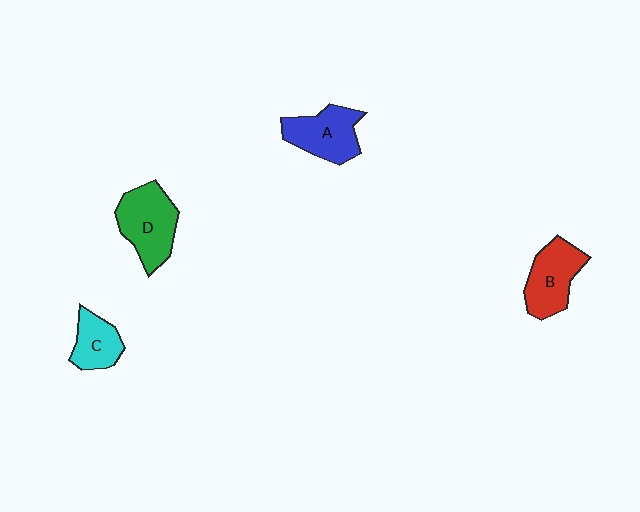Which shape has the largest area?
Shape D (green).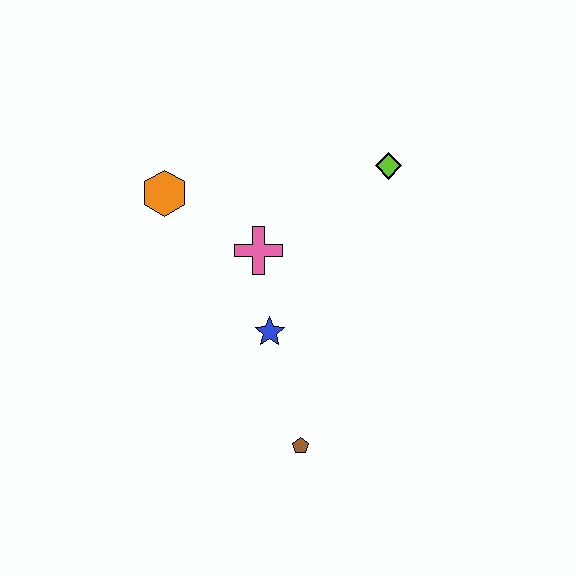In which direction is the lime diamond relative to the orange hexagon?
The lime diamond is to the right of the orange hexagon.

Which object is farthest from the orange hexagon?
The brown pentagon is farthest from the orange hexagon.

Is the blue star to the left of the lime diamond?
Yes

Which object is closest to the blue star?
The pink cross is closest to the blue star.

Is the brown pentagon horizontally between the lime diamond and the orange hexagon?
Yes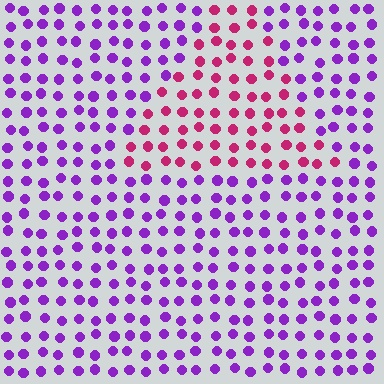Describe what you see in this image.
The image is filled with small purple elements in a uniform arrangement. A triangle-shaped region is visible where the elements are tinted to a slightly different hue, forming a subtle color boundary.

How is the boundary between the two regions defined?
The boundary is defined purely by a slight shift in hue (about 52 degrees). Spacing, size, and orientation are identical on both sides.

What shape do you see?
I see a triangle.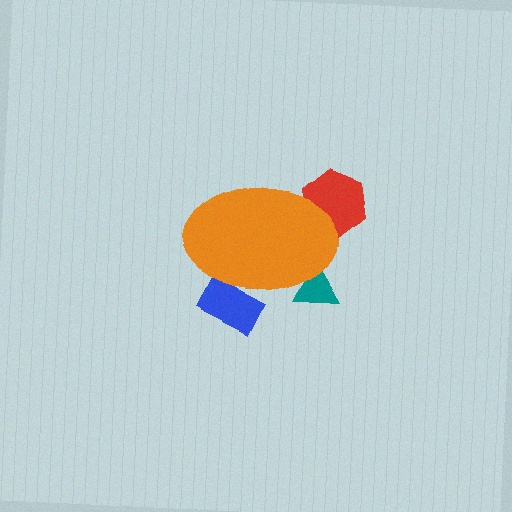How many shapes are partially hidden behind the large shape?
3 shapes are partially hidden.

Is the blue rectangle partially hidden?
Yes, the blue rectangle is partially hidden behind the orange ellipse.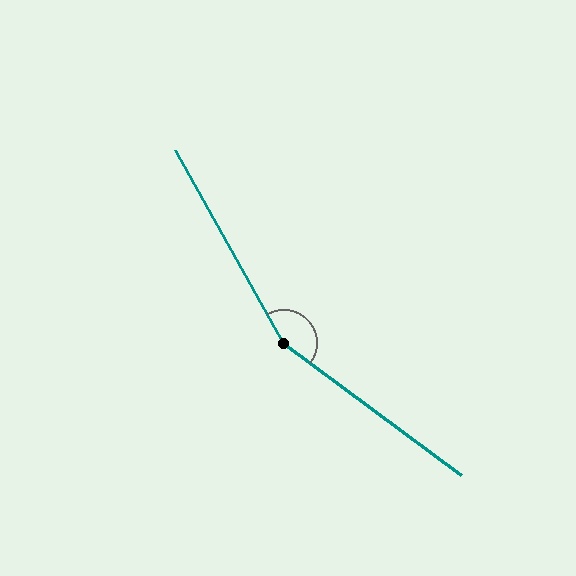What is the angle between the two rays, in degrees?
Approximately 156 degrees.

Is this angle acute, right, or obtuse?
It is obtuse.